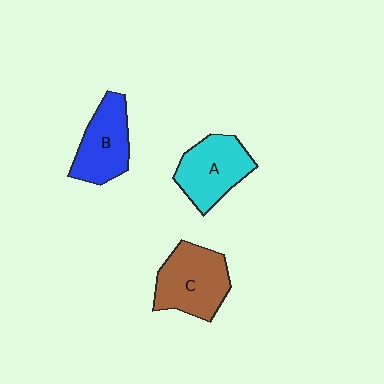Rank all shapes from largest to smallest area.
From largest to smallest: C (brown), A (cyan), B (blue).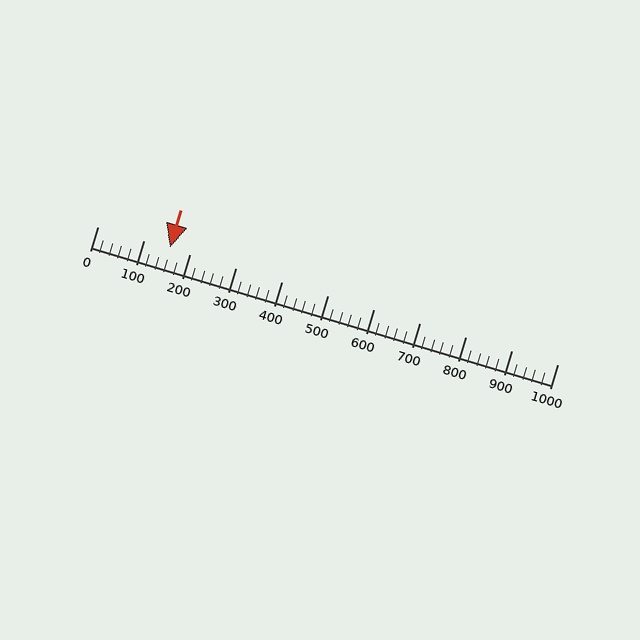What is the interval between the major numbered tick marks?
The major tick marks are spaced 100 units apart.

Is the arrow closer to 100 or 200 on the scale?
The arrow is closer to 200.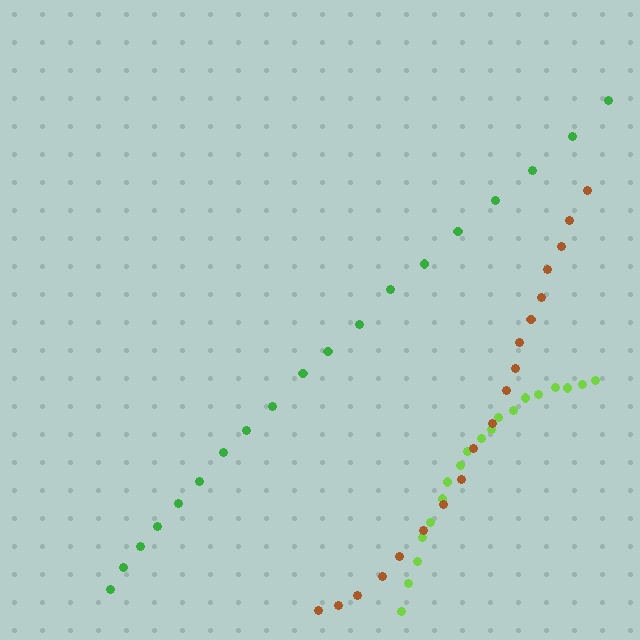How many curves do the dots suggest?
There are 3 distinct paths.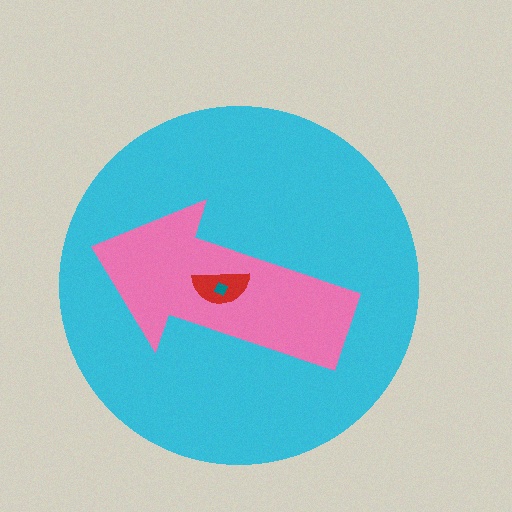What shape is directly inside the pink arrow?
The red semicircle.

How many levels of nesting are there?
4.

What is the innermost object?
The teal diamond.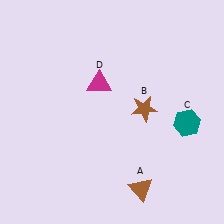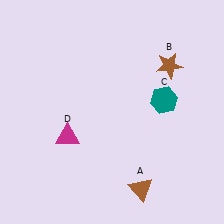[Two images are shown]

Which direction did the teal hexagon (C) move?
The teal hexagon (C) moved up.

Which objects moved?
The objects that moved are: the brown star (B), the teal hexagon (C), the magenta triangle (D).